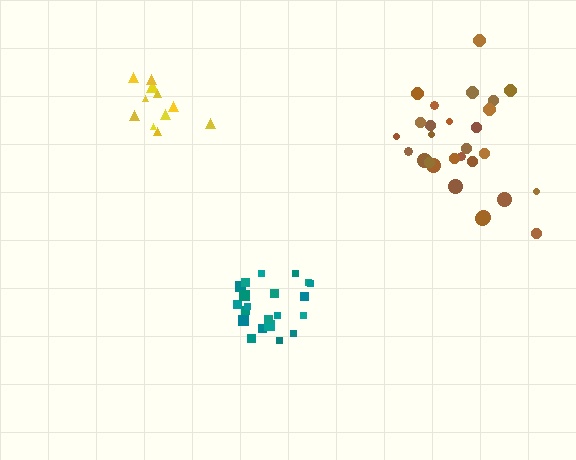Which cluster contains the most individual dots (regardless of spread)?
Brown (28).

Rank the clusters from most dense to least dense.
teal, yellow, brown.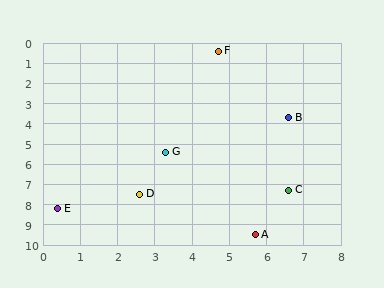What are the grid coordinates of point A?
Point A is at approximately (5.7, 9.5).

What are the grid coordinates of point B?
Point B is at approximately (6.6, 3.7).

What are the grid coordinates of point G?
Point G is at approximately (3.3, 5.4).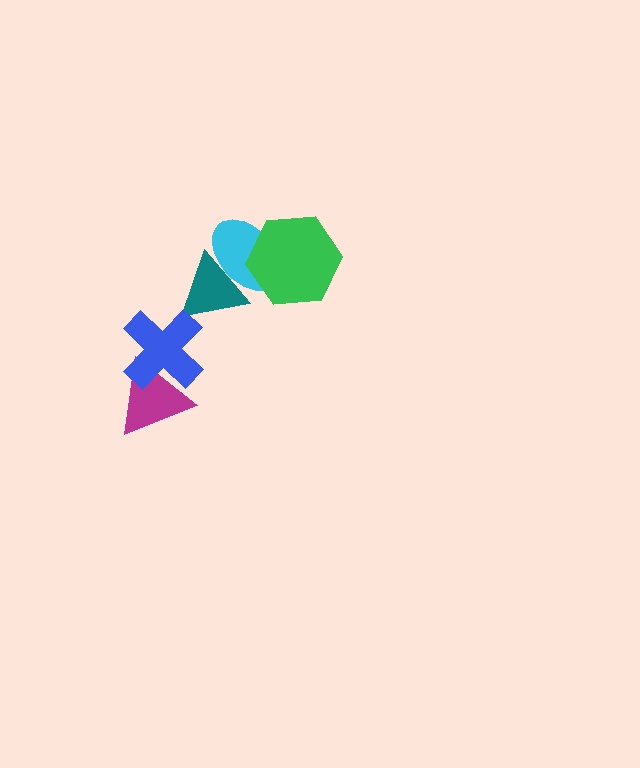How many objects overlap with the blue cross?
1 object overlaps with the blue cross.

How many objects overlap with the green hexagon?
1 object overlaps with the green hexagon.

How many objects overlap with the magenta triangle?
1 object overlaps with the magenta triangle.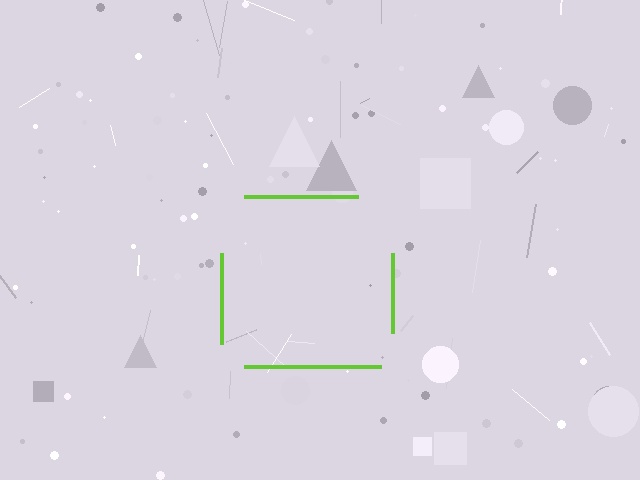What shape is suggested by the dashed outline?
The dashed outline suggests a square.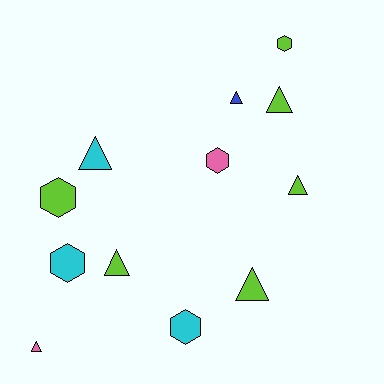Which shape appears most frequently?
Triangle, with 7 objects.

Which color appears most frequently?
Lime, with 6 objects.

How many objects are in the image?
There are 12 objects.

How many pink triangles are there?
There is 1 pink triangle.